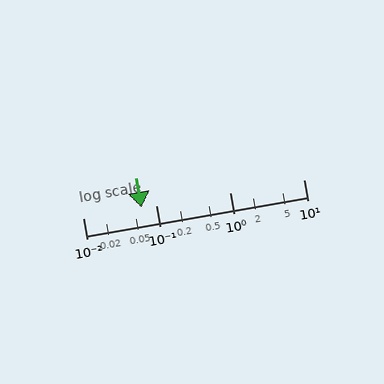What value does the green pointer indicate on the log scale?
The pointer indicates approximately 0.063.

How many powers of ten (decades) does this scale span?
The scale spans 3 decades, from 0.01 to 10.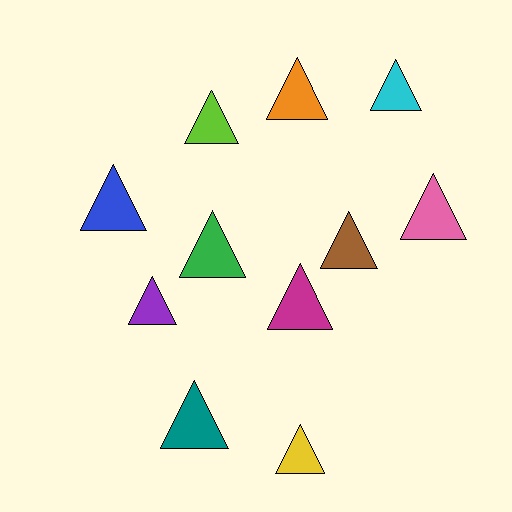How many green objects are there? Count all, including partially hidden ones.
There is 1 green object.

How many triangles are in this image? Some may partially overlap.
There are 11 triangles.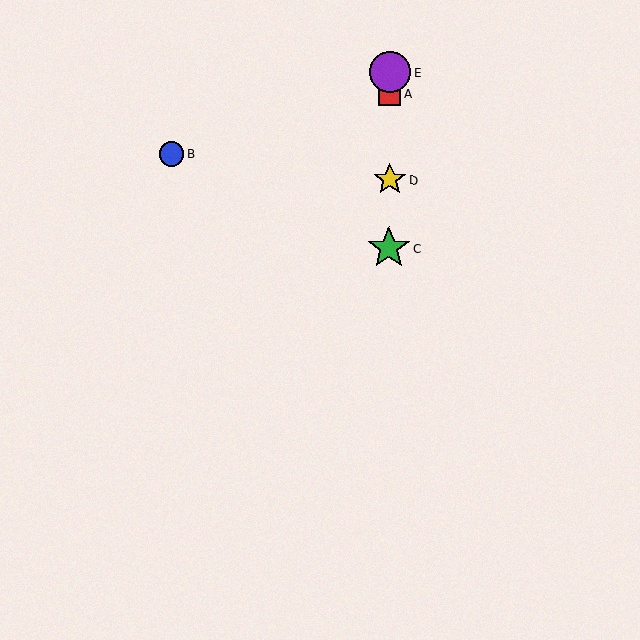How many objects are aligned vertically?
4 objects (A, C, D, E) are aligned vertically.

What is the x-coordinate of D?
Object D is at x≈390.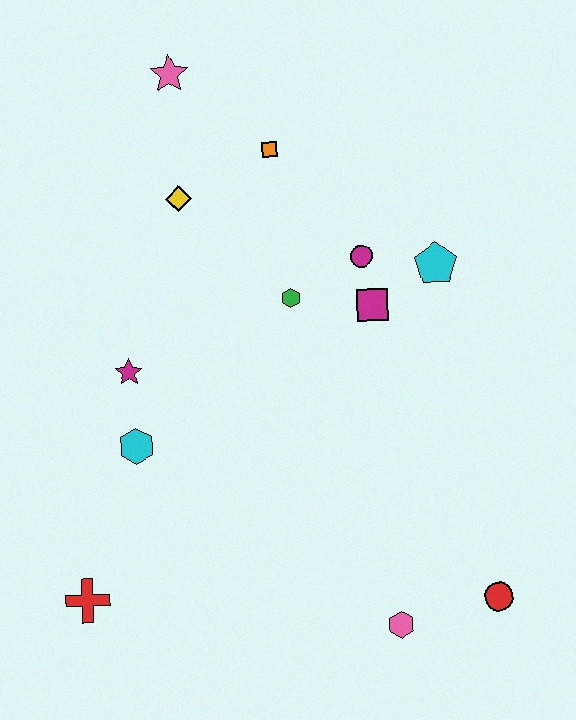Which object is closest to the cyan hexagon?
The magenta star is closest to the cyan hexagon.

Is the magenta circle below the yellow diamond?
Yes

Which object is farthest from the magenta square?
The red cross is farthest from the magenta square.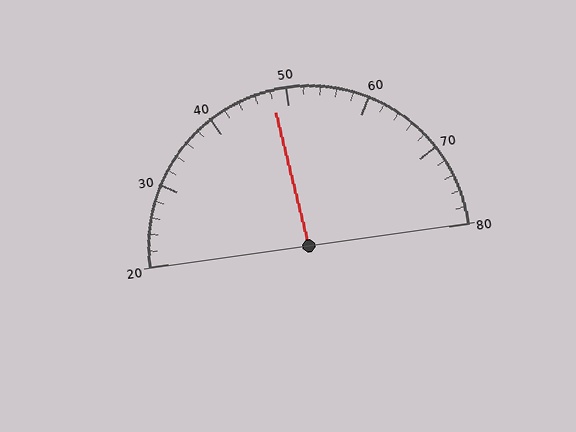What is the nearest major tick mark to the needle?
The nearest major tick mark is 50.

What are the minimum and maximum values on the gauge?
The gauge ranges from 20 to 80.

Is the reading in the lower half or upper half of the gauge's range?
The reading is in the lower half of the range (20 to 80).